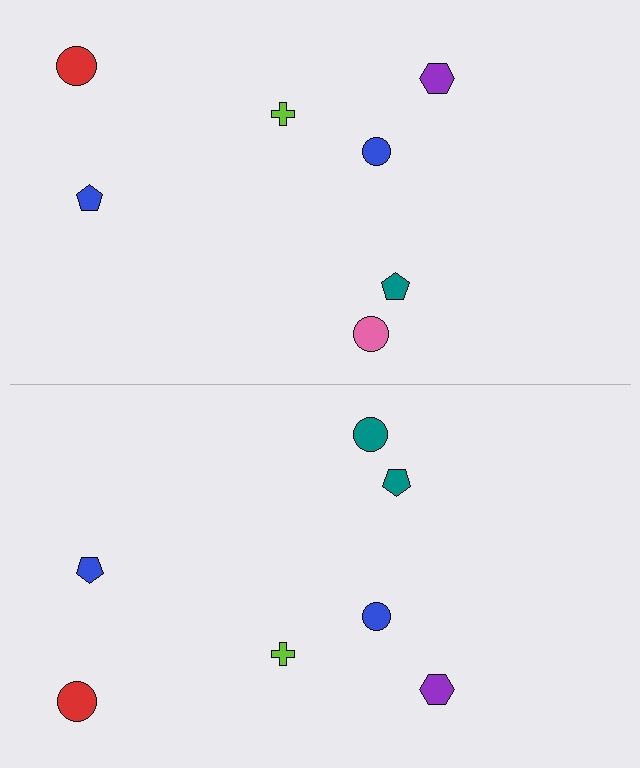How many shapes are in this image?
There are 14 shapes in this image.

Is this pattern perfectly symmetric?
No, the pattern is not perfectly symmetric. The teal circle on the bottom side breaks the symmetry — its mirror counterpart is pink.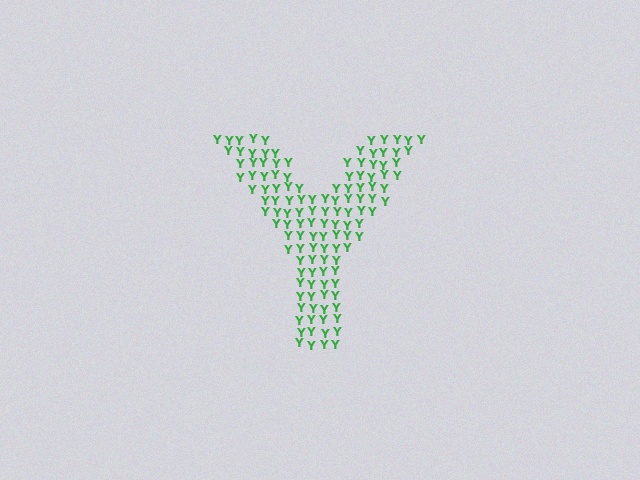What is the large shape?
The large shape is the letter Y.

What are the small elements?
The small elements are letter Y's.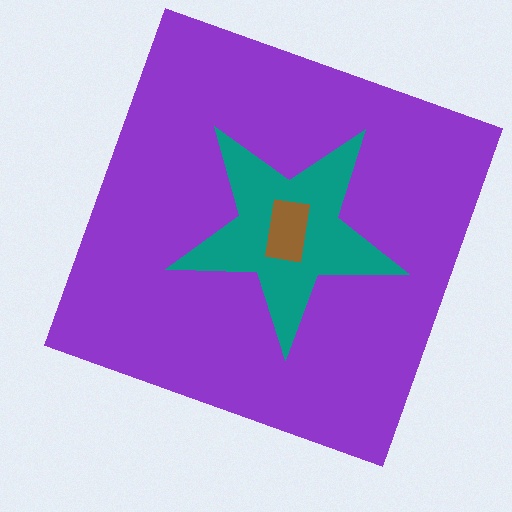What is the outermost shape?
The purple square.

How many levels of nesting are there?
3.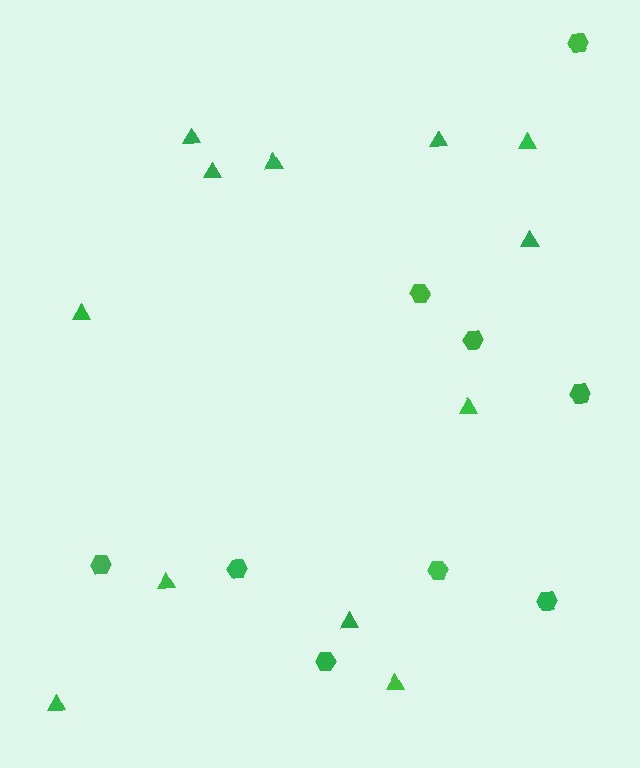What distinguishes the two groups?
There are 2 groups: one group of triangles (12) and one group of hexagons (9).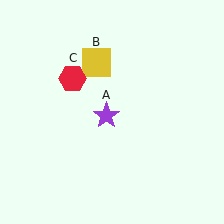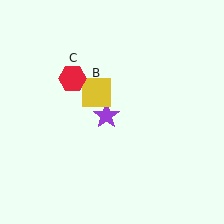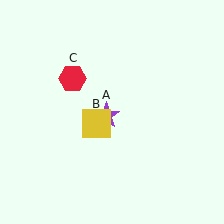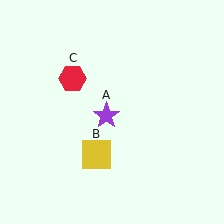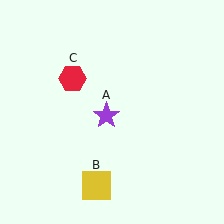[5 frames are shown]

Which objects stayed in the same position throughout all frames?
Purple star (object A) and red hexagon (object C) remained stationary.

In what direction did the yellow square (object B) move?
The yellow square (object B) moved down.